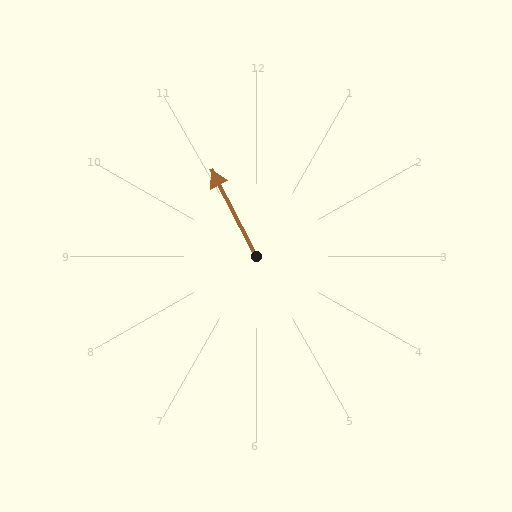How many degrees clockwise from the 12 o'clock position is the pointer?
Approximately 333 degrees.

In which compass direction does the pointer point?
Northwest.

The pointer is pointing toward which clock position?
Roughly 11 o'clock.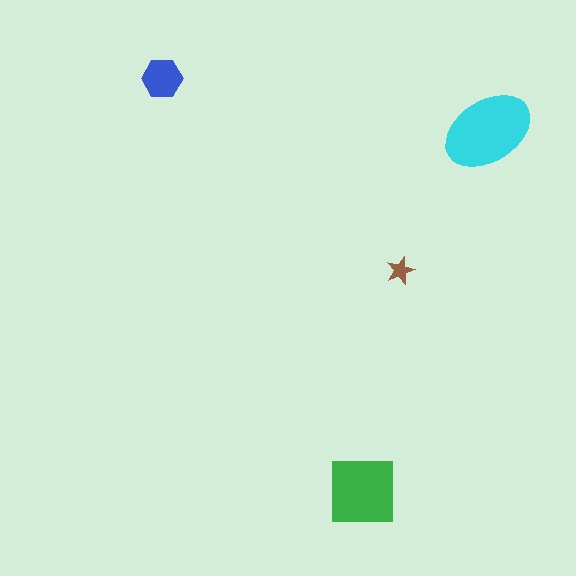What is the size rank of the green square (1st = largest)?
2nd.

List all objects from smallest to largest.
The brown star, the blue hexagon, the green square, the cyan ellipse.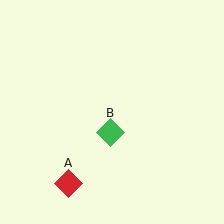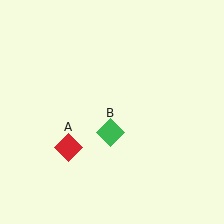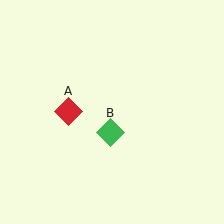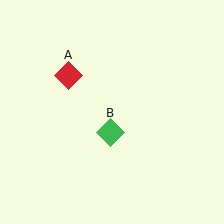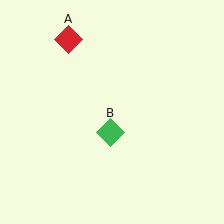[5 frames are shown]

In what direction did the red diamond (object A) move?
The red diamond (object A) moved up.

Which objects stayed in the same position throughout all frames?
Green diamond (object B) remained stationary.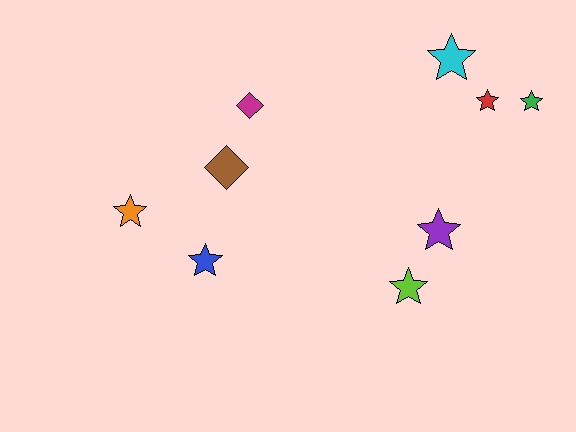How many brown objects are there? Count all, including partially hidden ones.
There is 1 brown object.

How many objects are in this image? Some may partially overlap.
There are 9 objects.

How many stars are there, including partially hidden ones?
There are 7 stars.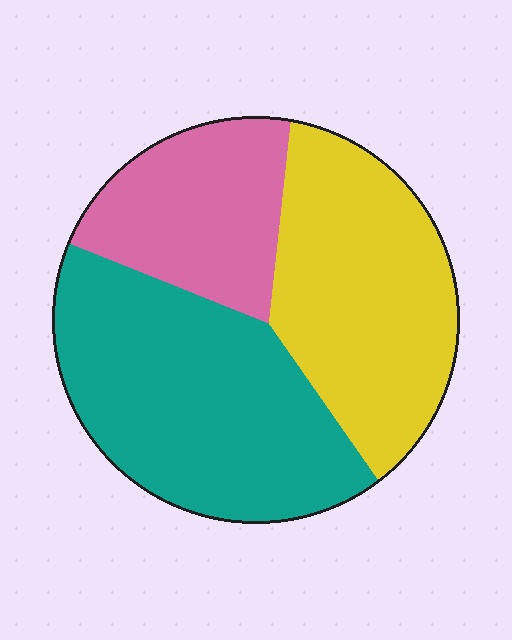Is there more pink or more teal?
Teal.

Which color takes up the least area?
Pink, at roughly 20%.